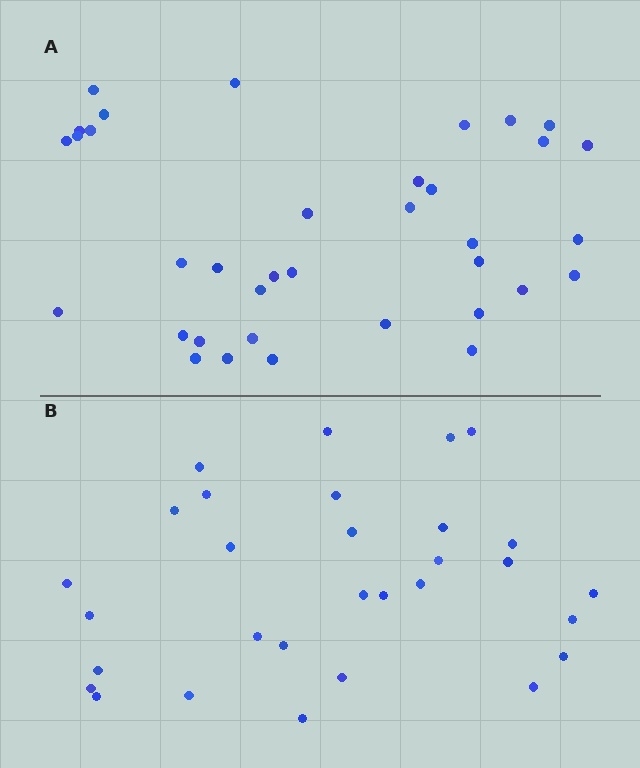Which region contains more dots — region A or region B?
Region A (the top region) has more dots.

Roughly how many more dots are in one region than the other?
Region A has about 6 more dots than region B.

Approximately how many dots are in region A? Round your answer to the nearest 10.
About 40 dots. (The exact count is 36, which rounds to 40.)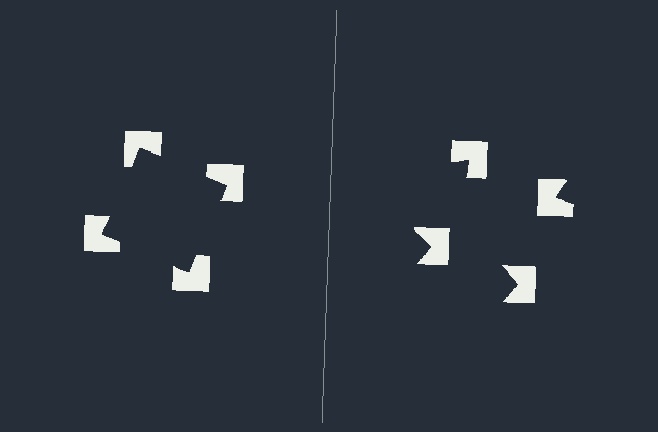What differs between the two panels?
The notched squares are positioned identically on both sides; only the wedge orientations differ. On the left they align to a square; on the right they are misaligned.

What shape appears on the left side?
An illusory square.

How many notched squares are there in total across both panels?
8 — 4 on each side.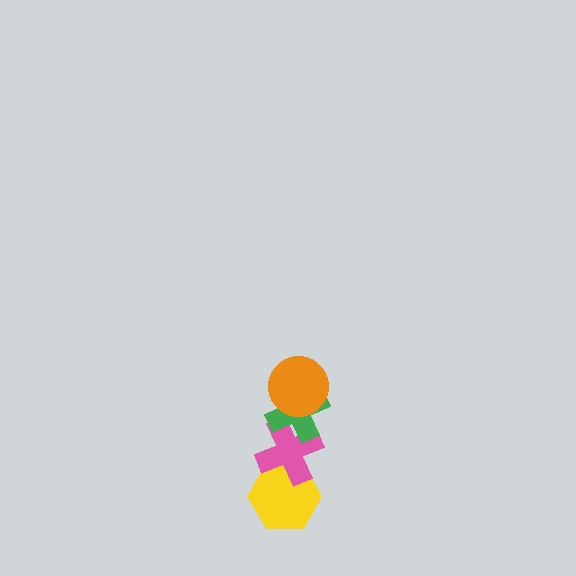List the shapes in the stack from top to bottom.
From top to bottom: the orange circle, the green cross, the pink cross, the yellow hexagon.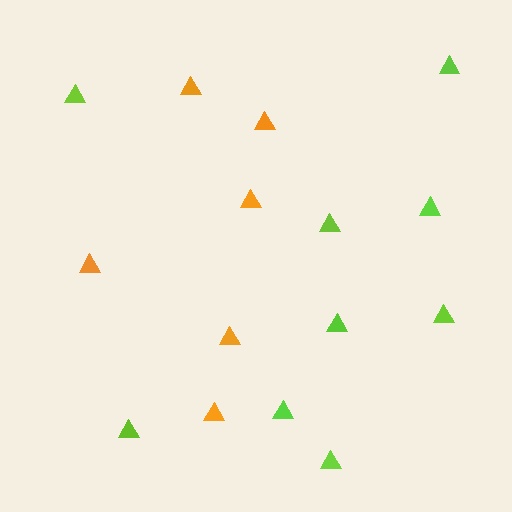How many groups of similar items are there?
There are 2 groups: one group of lime triangles (9) and one group of orange triangles (6).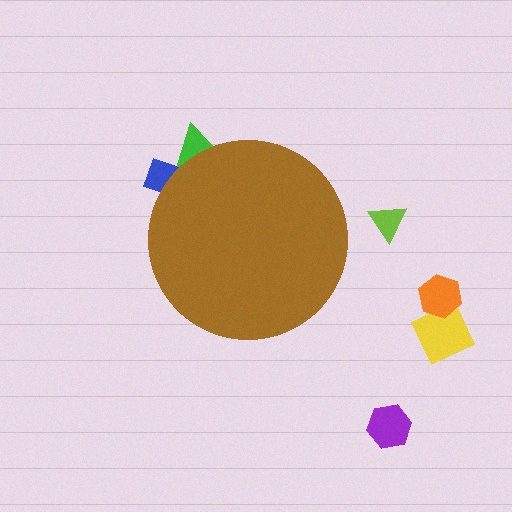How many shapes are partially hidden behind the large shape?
2 shapes are partially hidden.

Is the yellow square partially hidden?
No, the yellow square is fully visible.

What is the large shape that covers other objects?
A brown circle.